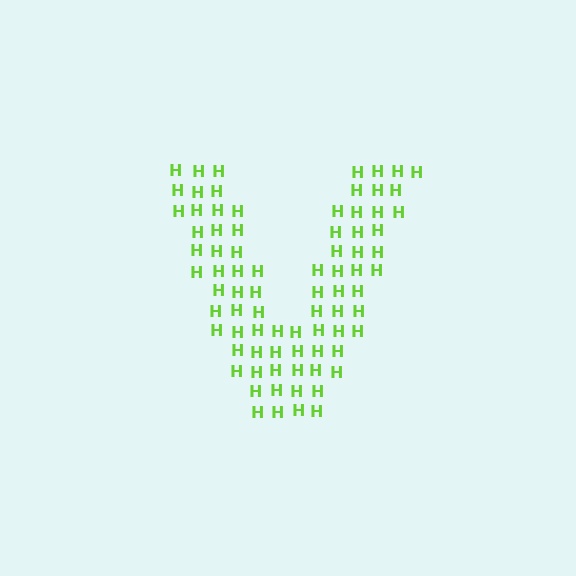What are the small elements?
The small elements are letter H's.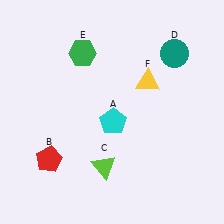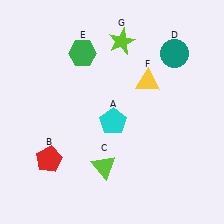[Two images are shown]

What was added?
A lime star (G) was added in Image 2.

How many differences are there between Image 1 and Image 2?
There is 1 difference between the two images.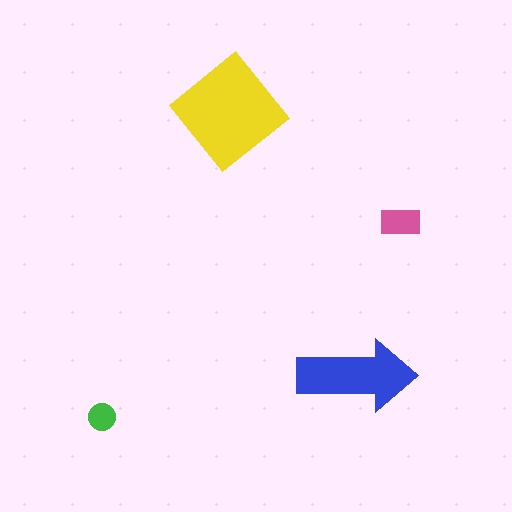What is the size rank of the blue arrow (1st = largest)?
2nd.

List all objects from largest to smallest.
The yellow diamond, the blue arrow, the pink rectangle, the green circle.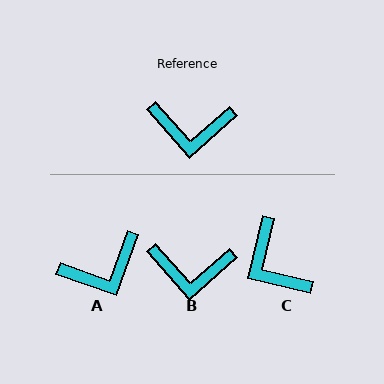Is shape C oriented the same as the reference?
No, it is off by about 55 degrees.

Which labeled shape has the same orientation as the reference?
B.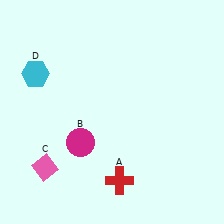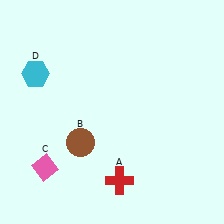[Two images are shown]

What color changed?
The circle (B) changed from magenta in Image 1 to brown in Image 2.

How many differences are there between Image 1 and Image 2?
There is 1 difference between the two images.